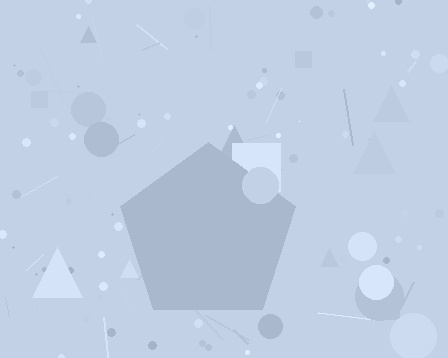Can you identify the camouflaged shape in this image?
The camouflaged shape is a pentagon.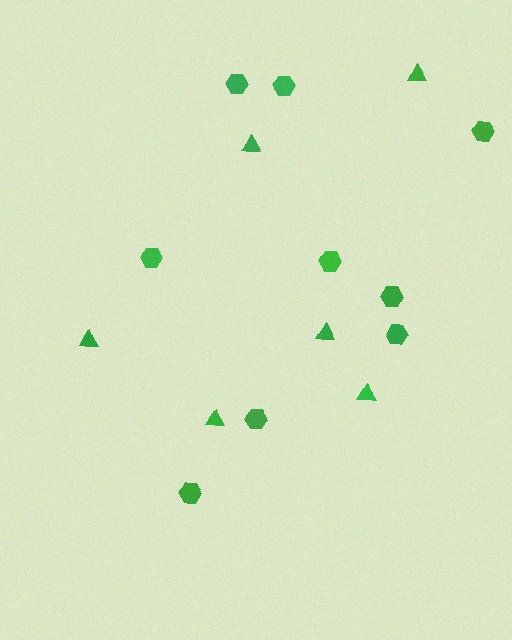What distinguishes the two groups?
There are 2 groups: one group of triangles (6) and one group of hexagons (9).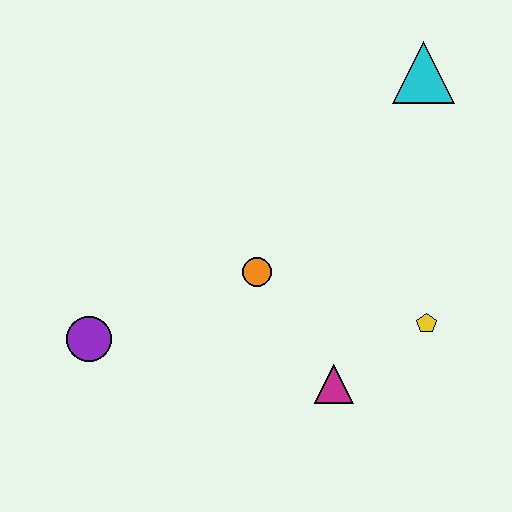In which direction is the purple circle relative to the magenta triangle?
The purple circle is to the left of the magenta triangle.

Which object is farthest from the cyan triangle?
The purple circle is farthest from the cyan triangle.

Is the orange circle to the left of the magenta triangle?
Yes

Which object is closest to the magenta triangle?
The yellow pentagon is closest to the magenta triangle.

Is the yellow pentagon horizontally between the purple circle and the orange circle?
No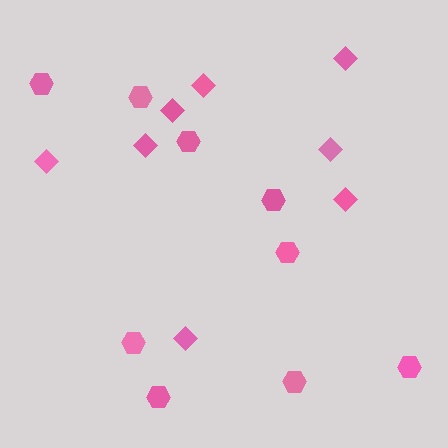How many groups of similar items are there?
There are 2 groups: one group of hexagons (9) and one group of diamonds (8).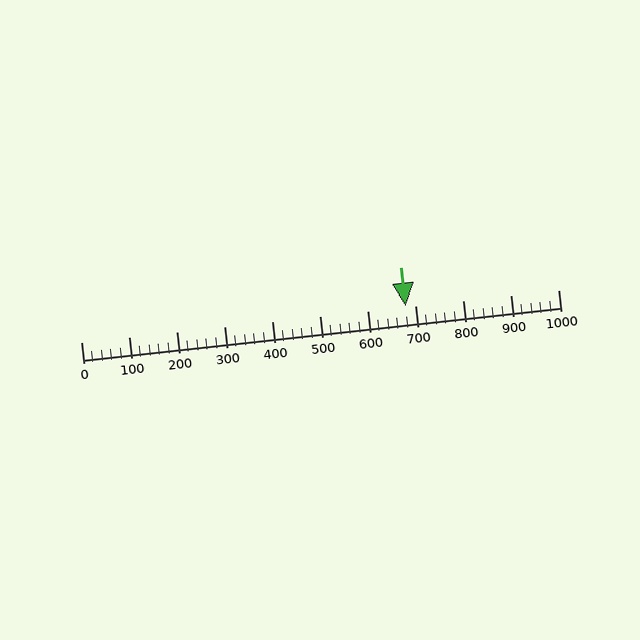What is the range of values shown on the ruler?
The ruler shows values from 0 to 1000.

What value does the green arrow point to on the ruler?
The green arrow points to approximately 680.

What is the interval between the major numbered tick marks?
The major tick marks are spaced 100 units apart.